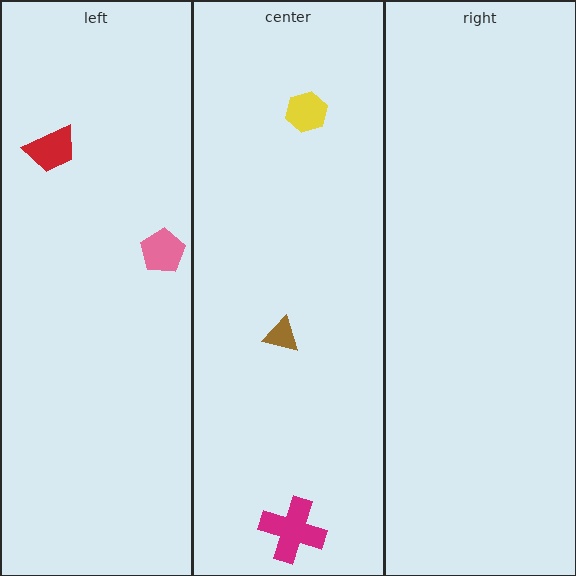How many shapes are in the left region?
2.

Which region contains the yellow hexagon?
The center region.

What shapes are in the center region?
The yellow hexagon, the brown triangle, the magenta cross.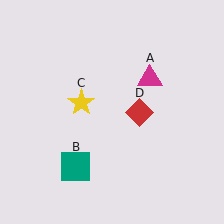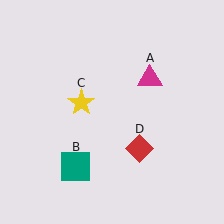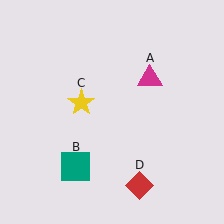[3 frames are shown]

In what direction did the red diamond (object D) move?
The red diamond (object D) moved down.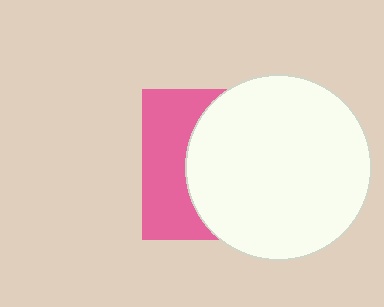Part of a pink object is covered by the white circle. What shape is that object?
It is a square.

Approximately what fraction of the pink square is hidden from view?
Roughly 64% of the pink square is hidden behind the white circle.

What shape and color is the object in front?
The object in front is a white circle.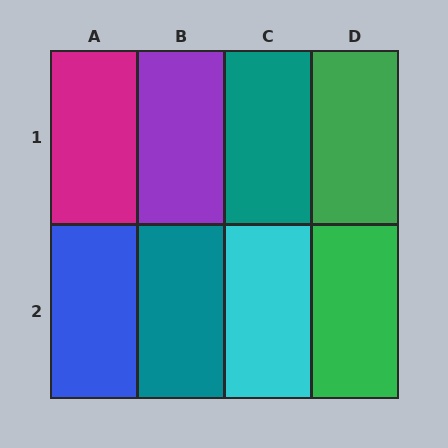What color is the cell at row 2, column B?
Teal.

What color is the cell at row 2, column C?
Cyan.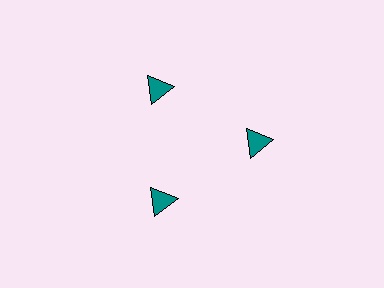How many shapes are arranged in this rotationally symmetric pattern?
There are 3 shapes, arranged in 3 groups of 1.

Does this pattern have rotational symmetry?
Yes, this pattern has 3-fold rotational symmetry. It looks the same after rotating 120 degrees around the center.